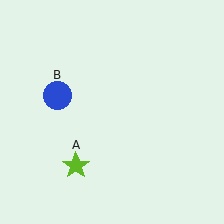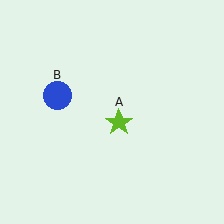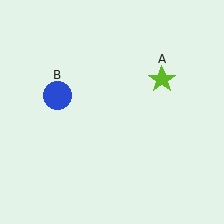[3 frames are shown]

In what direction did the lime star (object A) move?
The lime star (object A) moved up and to the right.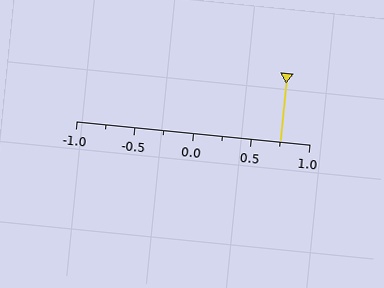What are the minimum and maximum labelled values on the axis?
The axis runs from -1.0 to 1.0.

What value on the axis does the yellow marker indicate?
The marker indicates approximately 0.75.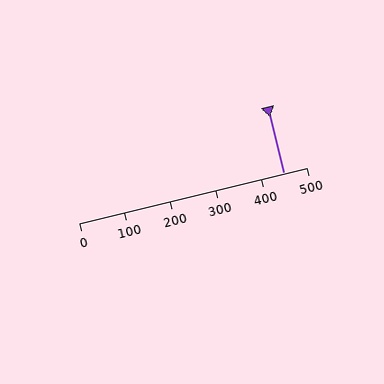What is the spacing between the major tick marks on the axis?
The major ticks are spaced 100 apart.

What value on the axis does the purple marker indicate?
The marker indicates approximately 450.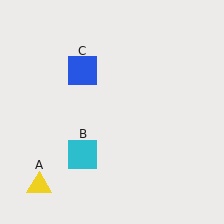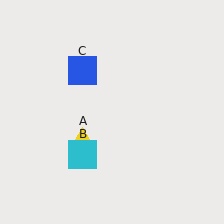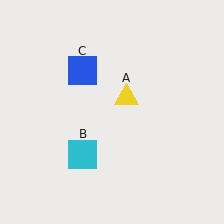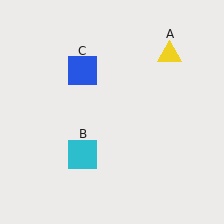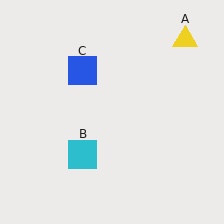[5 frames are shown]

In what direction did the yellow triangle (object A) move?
The yellow triangle (object A) moved up and to the right.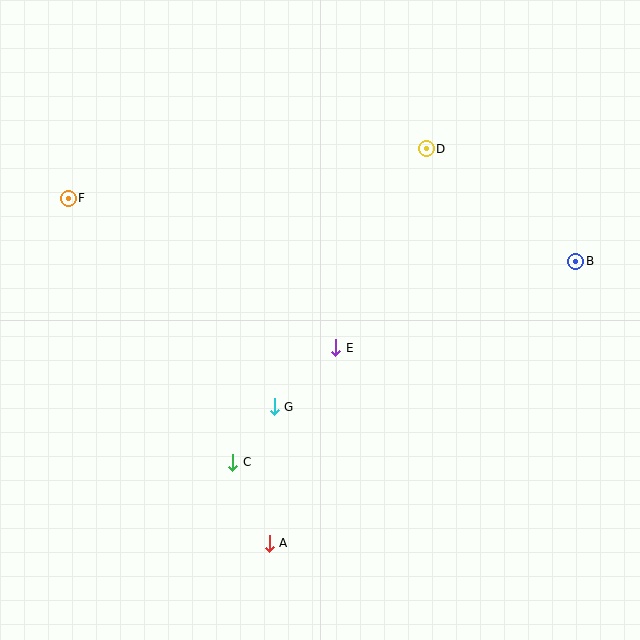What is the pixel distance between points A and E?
The distance between A and E is 207 pixels.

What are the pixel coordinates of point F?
Point F is at (68, 198).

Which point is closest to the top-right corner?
Point D is closest to the top-right corner.